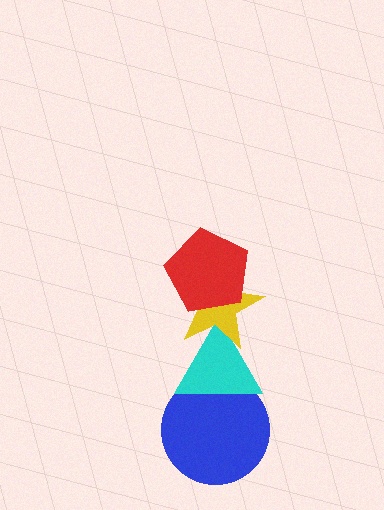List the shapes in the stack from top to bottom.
From top to bottom: the red pentagon, the yellow star, the cyan triangle, the blue circle.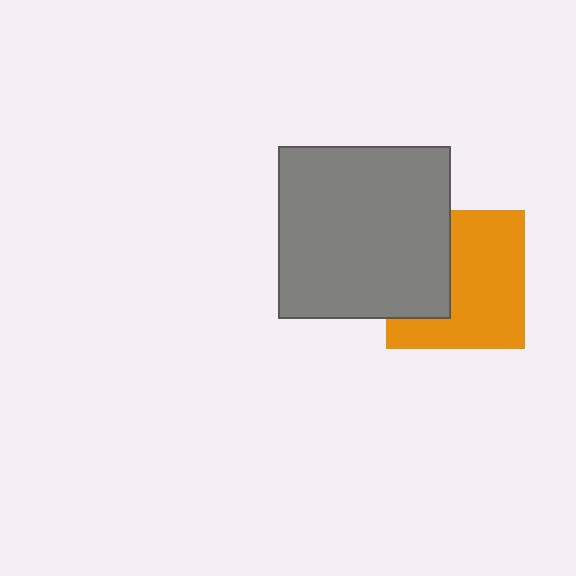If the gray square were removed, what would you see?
You would see the complete orange square.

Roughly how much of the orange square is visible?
About half of it is visible (roughly 63%).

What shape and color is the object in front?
The object in front is a gray square.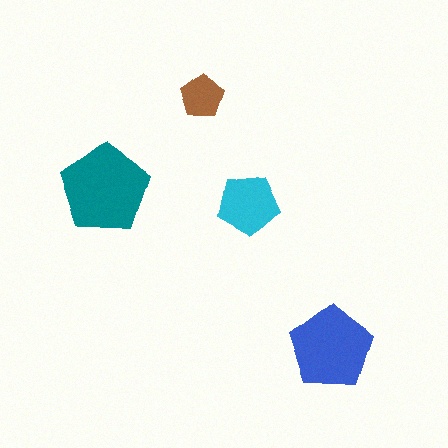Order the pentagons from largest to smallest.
the teal one, the blue one, the cyan one, the brown one.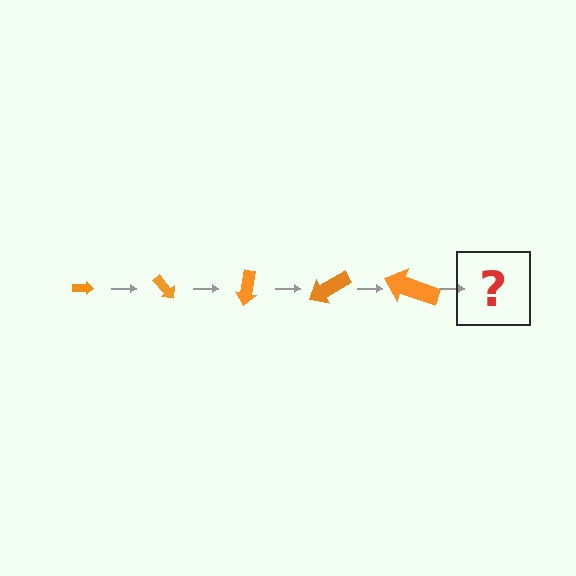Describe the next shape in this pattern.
It should be an arrow, larger than the previous one and rotated 250 degrees from the start.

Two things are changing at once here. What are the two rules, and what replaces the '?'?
The two rules are that the arrow grows larger each step and it rotates 50 degrees each step. The '?' should be an arrow, larger than the previous one and rotated 250 degrees from the start.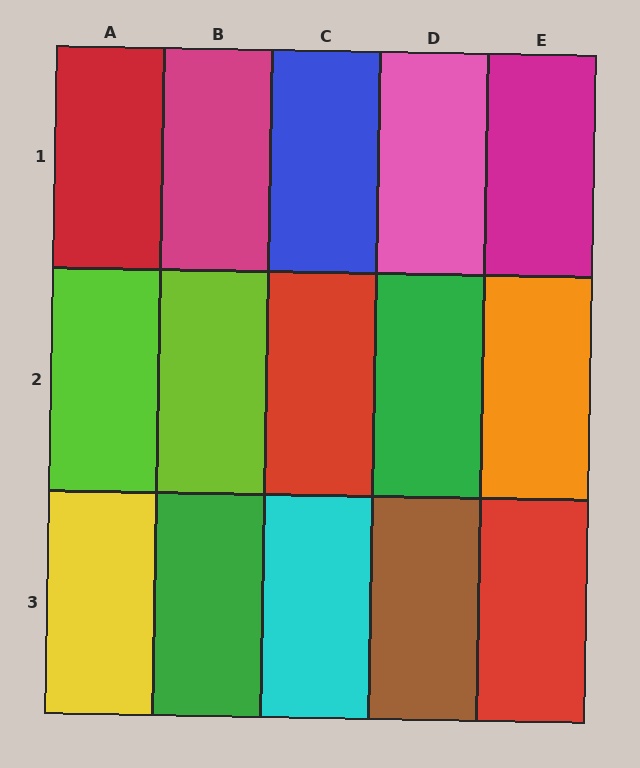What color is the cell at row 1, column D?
Pink.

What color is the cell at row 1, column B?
Magenta.